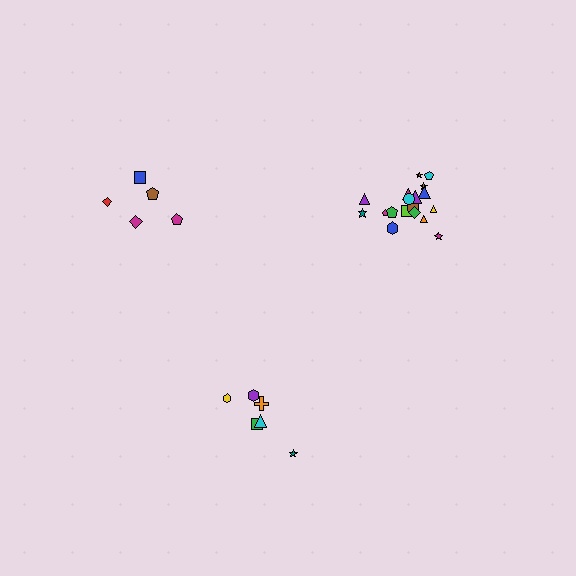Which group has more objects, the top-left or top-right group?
The top-right group.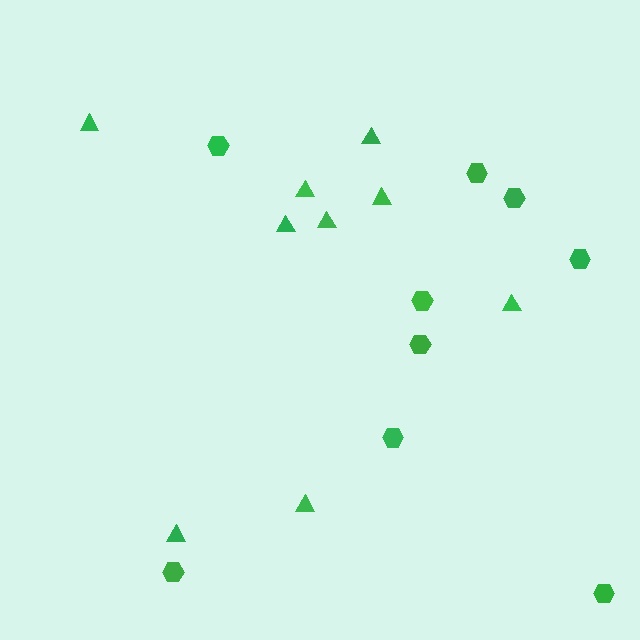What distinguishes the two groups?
There are 2 groups: one group of triangles (9) and one group of hexagons (9).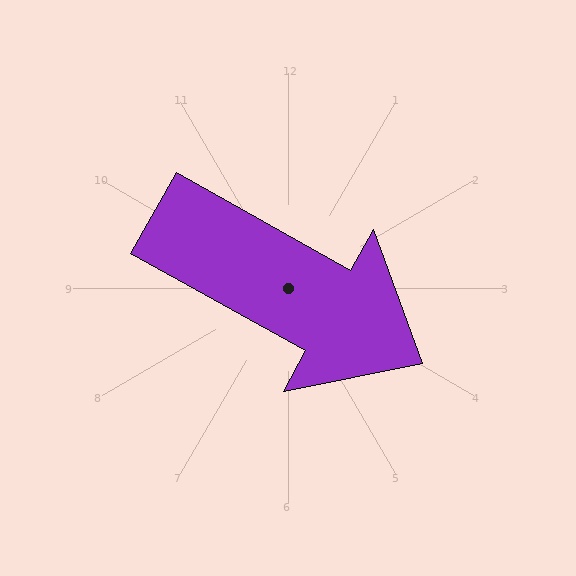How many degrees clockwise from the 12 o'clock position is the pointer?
Approximately 119 degrees.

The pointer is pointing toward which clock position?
Roughly 4 o'clock.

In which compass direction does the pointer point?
Southeast.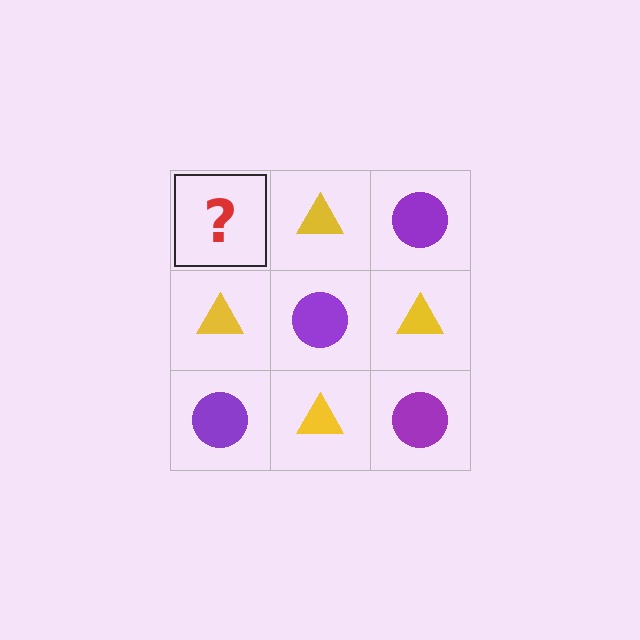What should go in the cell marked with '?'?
The missing cell should contain a purple circle.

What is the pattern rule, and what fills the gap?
The rule is that it alternates purple circle and yellow triangle in a checkerboard pattern. The gap should be filled with a purple circle.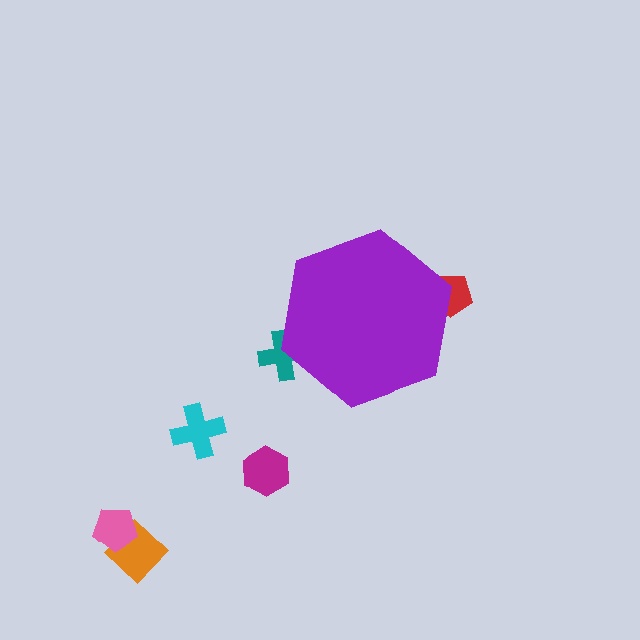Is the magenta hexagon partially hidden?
No, the magenta hexagon is fully visible.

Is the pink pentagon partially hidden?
No, the pink pentagon is fully visible.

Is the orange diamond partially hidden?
No, the orange diamond is fully visible.